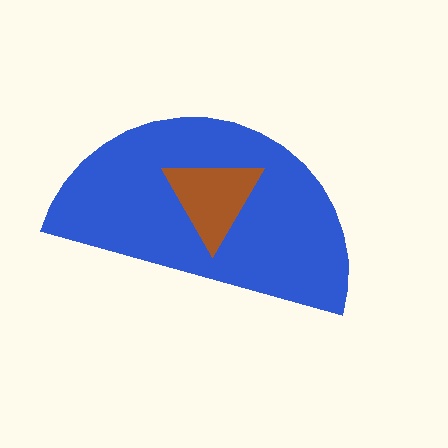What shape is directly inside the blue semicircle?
The brown triangle.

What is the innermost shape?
The brown triangle.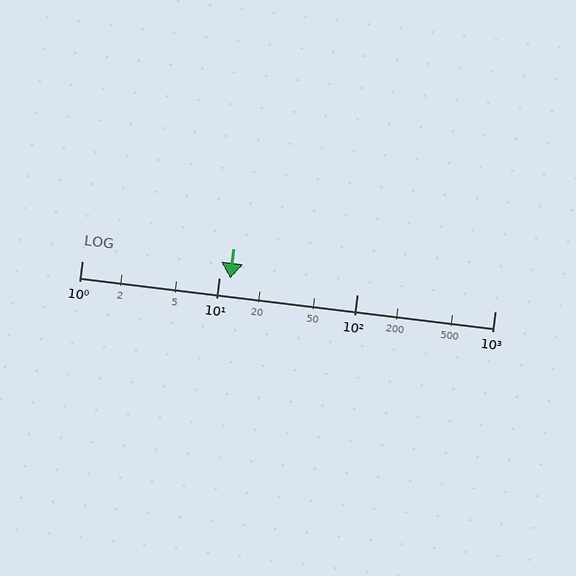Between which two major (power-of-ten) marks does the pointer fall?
The pointer is between 10 and 100.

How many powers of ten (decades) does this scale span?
The scale spans 3 decades, from 1 to 1000.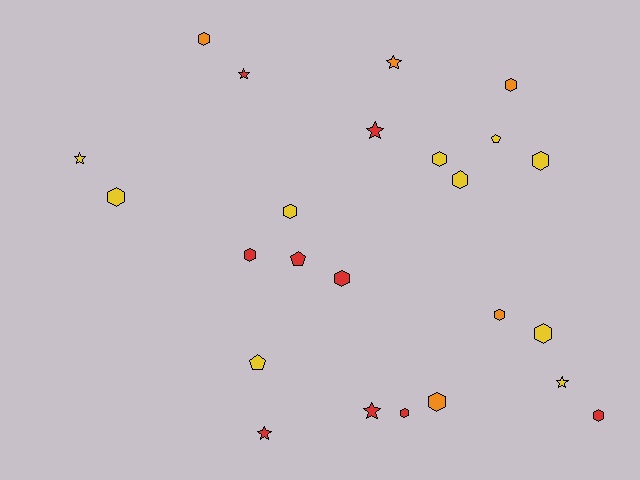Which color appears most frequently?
Yellow, with 10 objects.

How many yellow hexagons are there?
There are 6 yellow hexagons.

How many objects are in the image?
There are 24 objects.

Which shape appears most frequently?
Hexagon, with 14 objects.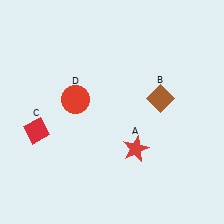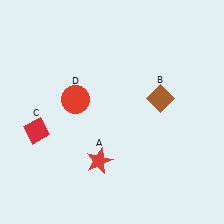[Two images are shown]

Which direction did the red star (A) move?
The red star (A) moved left.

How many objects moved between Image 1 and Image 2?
1 object moved between the two images.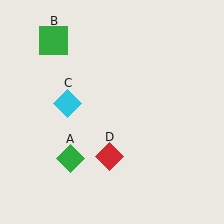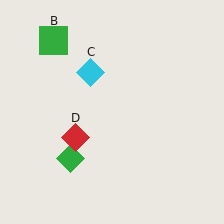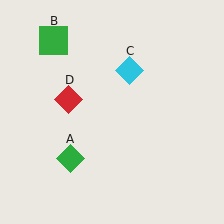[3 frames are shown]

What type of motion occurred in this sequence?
The cyan diamond (object C), red diamond (object D) rotated clockwise around the center of the scene.